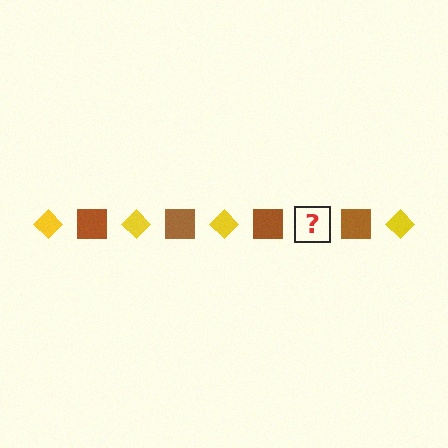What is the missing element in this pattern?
The missing element is a yellow diamond.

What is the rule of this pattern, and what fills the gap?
The rule is that the pattern alternates between yellow diamond and brown square. The gap should be filled with a yellow diamond.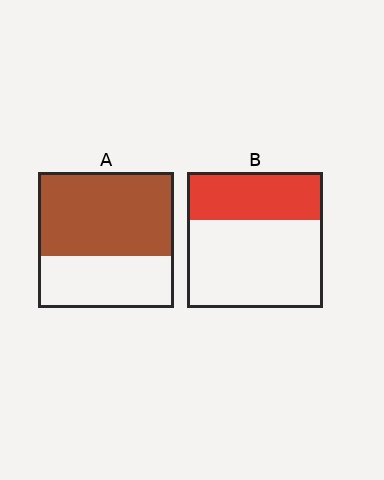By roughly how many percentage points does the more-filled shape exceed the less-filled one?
By roughly 25 percentage points (A over B).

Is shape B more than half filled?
No.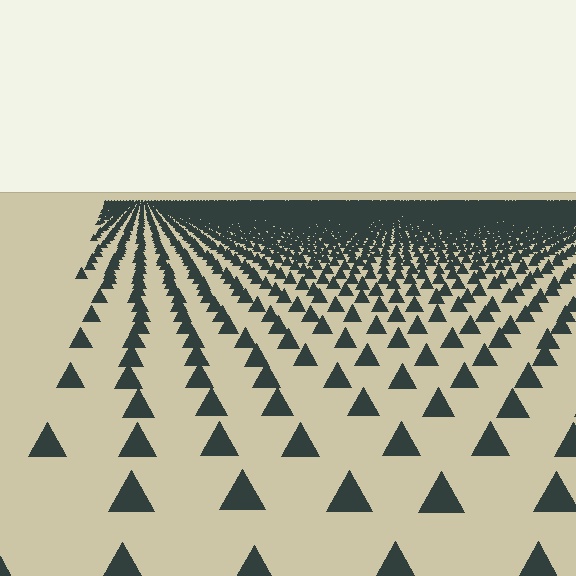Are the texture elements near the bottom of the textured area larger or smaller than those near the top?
Larger. Near the bottom, elements are closer to the viewer and appear at a bigger on-screen size.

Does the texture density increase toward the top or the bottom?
Density increases toward the top.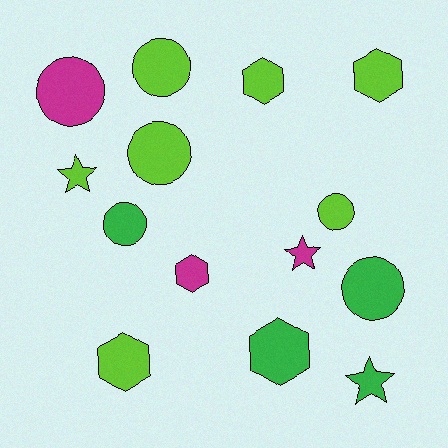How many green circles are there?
There are 2 green circles.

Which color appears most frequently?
Lime, with 7 objects.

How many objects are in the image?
There are 14 objects.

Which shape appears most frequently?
Circle, with 6 objects.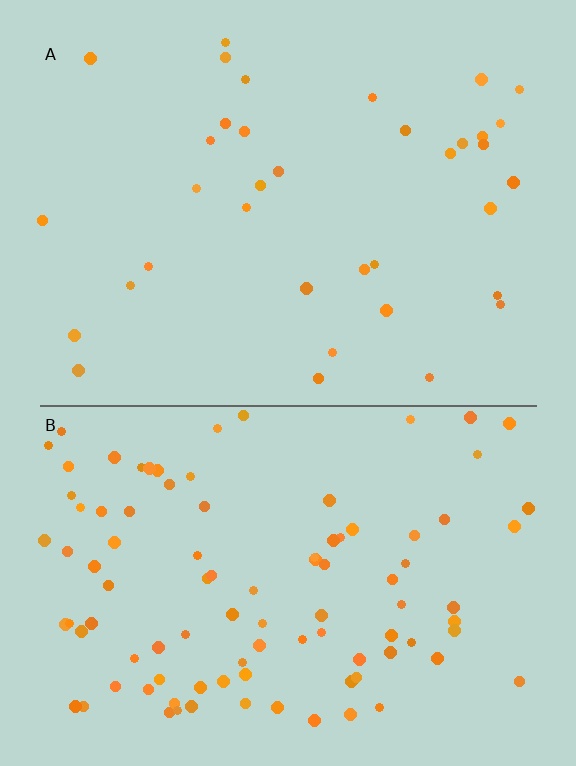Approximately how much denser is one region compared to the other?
Approximately 2.7× — region B over region A.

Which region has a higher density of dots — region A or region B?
B (the bottom).